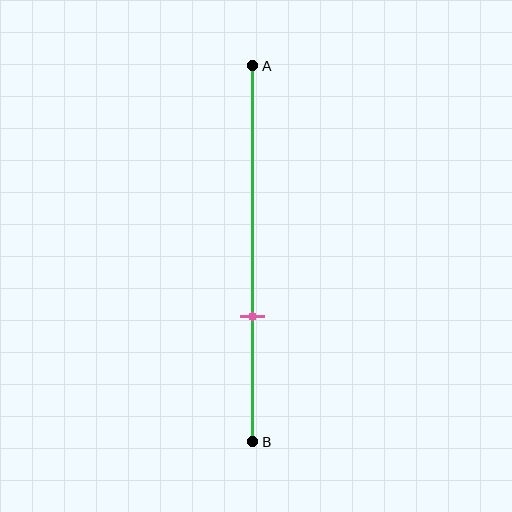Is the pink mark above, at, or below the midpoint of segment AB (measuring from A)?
The pink mark is below the midpoint of segment AB.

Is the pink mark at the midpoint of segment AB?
No, the mark is at about 65% from A, not at the 50% midpoint.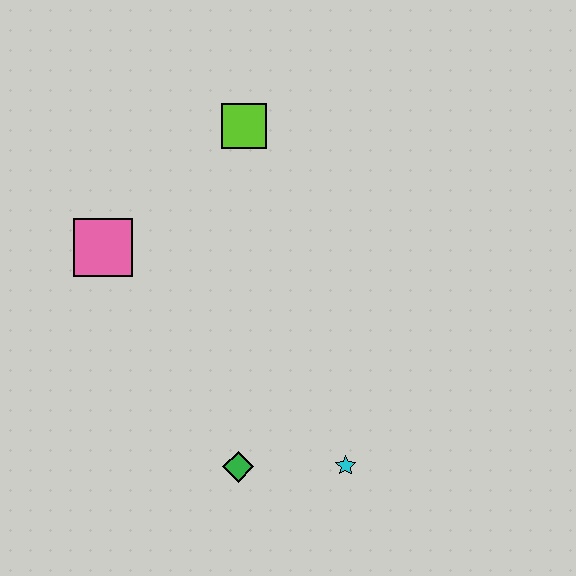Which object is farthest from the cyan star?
The lime square is farthest from the cyan star.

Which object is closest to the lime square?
The pink square is closest to the lime square.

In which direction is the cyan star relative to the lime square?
The cyan star is below the lime square.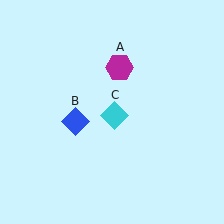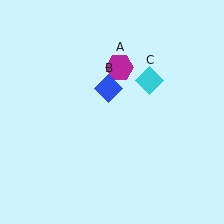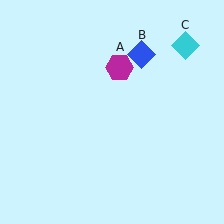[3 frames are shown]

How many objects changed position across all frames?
2 objects changed position: blue diamond (object B), cyan diamond (object C).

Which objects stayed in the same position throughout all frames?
Magenta hexagon (object A) remained stationary.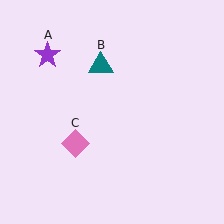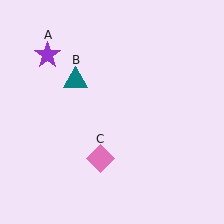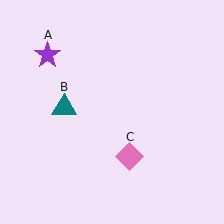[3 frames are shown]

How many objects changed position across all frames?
2 objects changed position: teal triangle (object B), pink diamond (object C).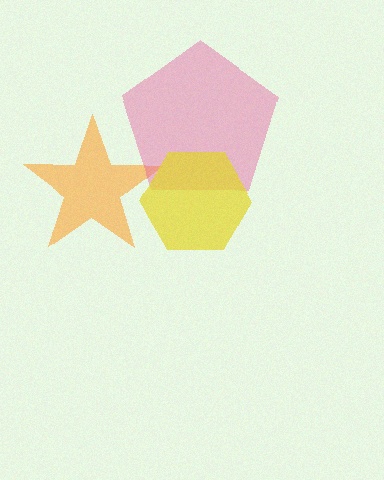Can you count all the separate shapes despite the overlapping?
Yes, there are 3 separate shapes.